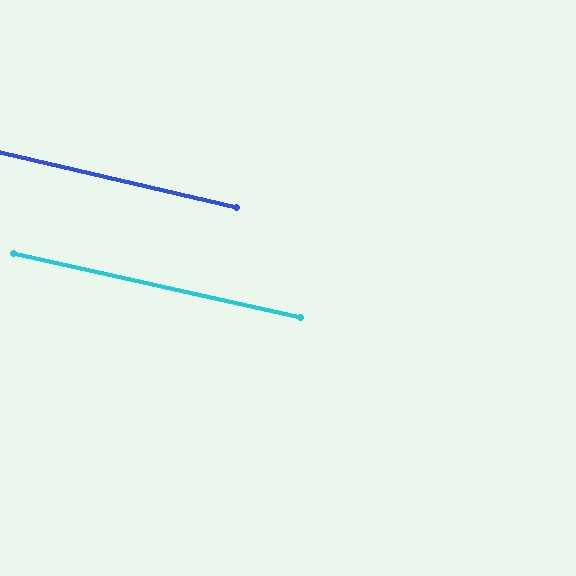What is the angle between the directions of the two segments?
Approximately 0 degrees.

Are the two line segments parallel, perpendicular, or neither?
Parallel — their directions differ by only 0.4°.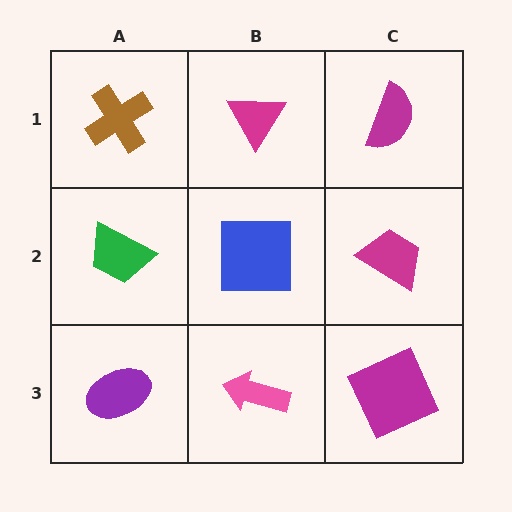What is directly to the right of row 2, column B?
A magenta trapezoid.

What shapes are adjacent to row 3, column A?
A green trapezoid (row 2, column A), a pink arrow (row 3, column B).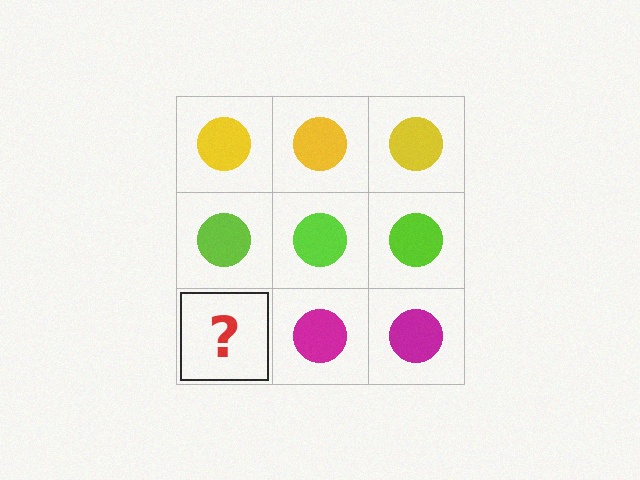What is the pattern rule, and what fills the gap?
The rule is that each row has a consistent color. The gap should be filled with a magenta circle.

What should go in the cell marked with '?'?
The missing cell should contain a magenta circle.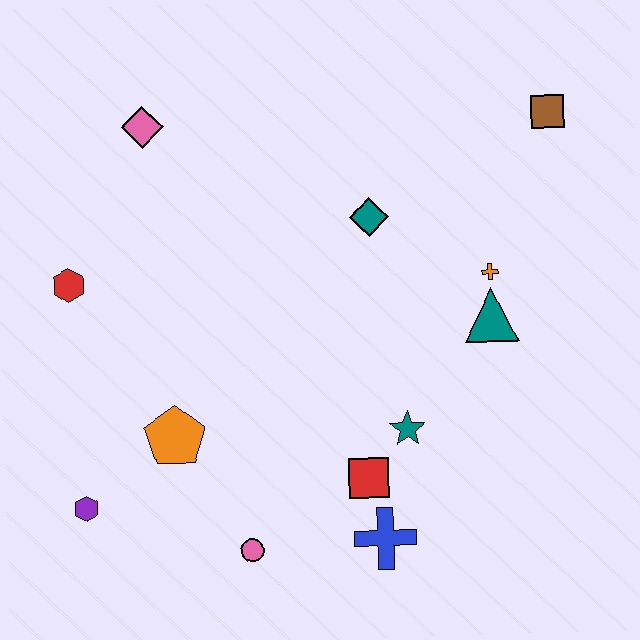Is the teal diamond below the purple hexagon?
No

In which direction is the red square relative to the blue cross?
The red square is above the blue cross.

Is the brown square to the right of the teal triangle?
Yes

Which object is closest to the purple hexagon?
The orange pentagon is closest to the purple hexagon.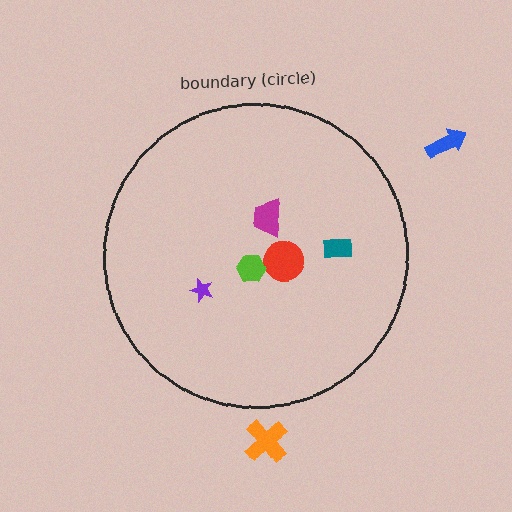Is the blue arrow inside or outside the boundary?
Outside.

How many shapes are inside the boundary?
5 inside, 2 outside.